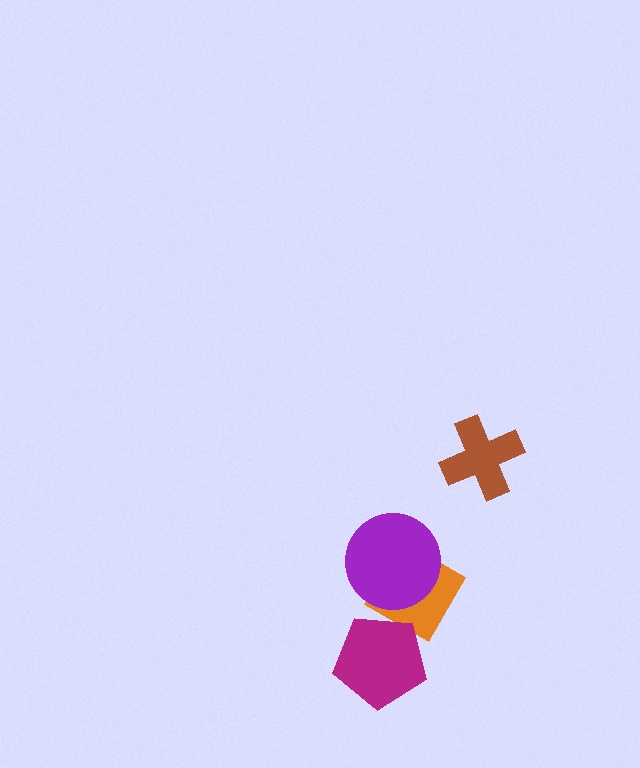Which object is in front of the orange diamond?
The purple circle is in front of the orange diamond.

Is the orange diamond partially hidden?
Yes, it is partially covered by another shape.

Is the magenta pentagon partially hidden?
No, no other shape covers it.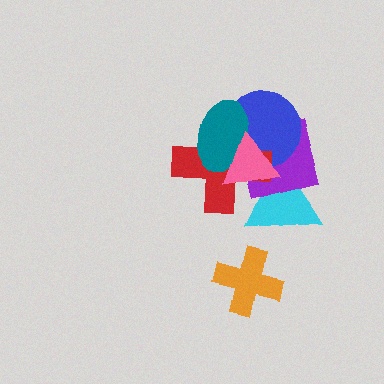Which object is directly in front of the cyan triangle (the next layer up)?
The purple square is directly in front of the cyan triangle.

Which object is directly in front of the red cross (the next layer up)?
The teal ellipse is directly in front of the red cross.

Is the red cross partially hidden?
Yes, it is partially covered by another shape.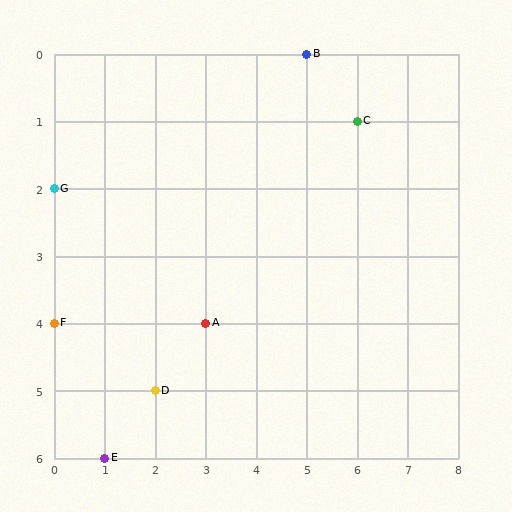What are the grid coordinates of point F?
Point F is at grid coordinates (0, 4).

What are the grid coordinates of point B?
Point B is at grid coordinates (5, 0).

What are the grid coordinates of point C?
Point C is at grid coordinates (6, 1).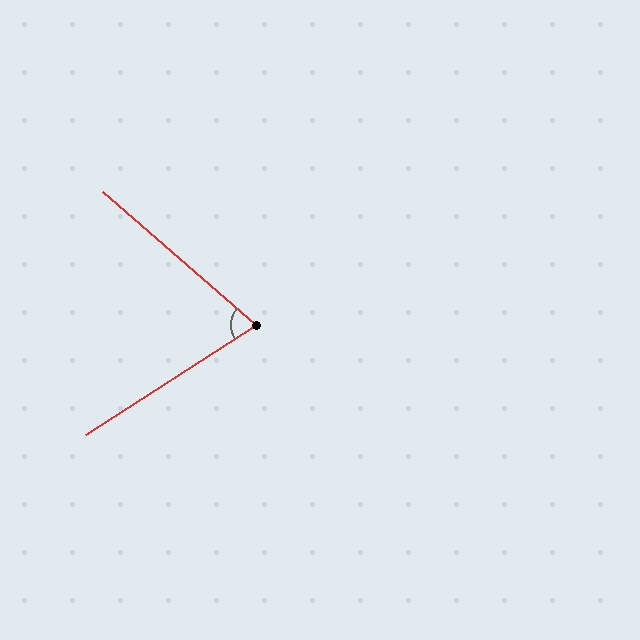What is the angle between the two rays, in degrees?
Approximately 74 degrees.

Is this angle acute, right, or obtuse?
It is acute.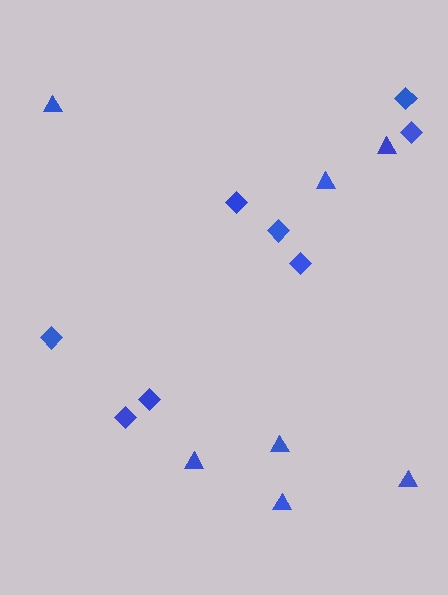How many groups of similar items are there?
There are 2 groups: one group of diamonds (8) and one group of triangles (7).